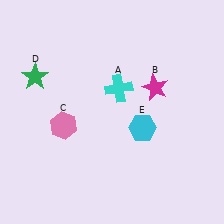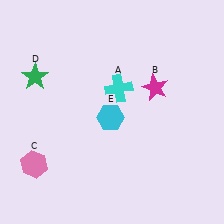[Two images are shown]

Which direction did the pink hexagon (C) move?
The pink hexagon (C) moved down.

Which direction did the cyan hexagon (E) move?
The cyan hexagon (E) moved left.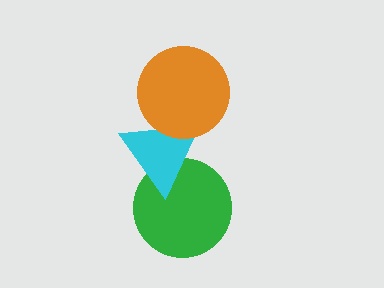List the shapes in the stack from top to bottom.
From top to bottom: the orange circle, the cyan triangle, the green circle.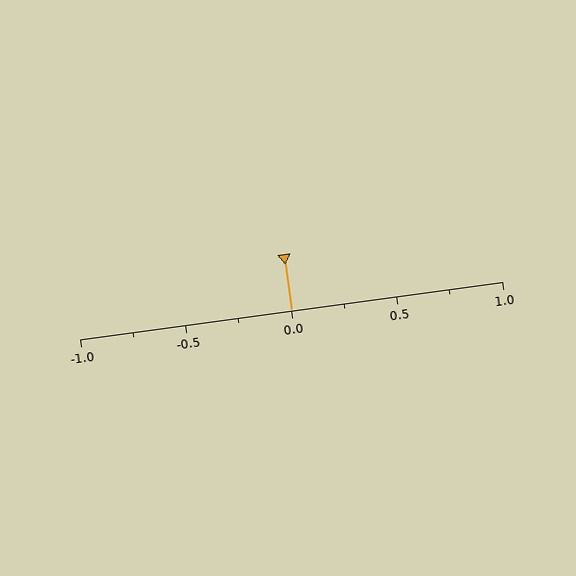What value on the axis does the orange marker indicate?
The marker indicates approximately 0.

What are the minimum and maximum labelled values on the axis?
The axis runs from -1.0 to 1.0.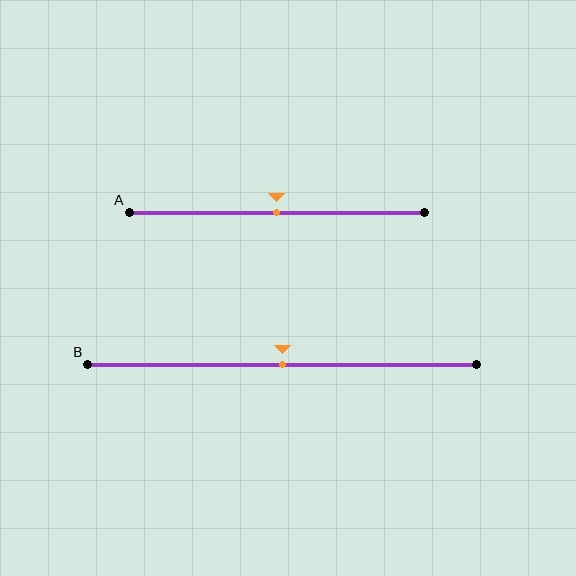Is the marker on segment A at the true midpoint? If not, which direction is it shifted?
Yes, the marker on segment A is at the true midpoint.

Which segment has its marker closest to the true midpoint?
Segment A has its marker closest to the true midpoint.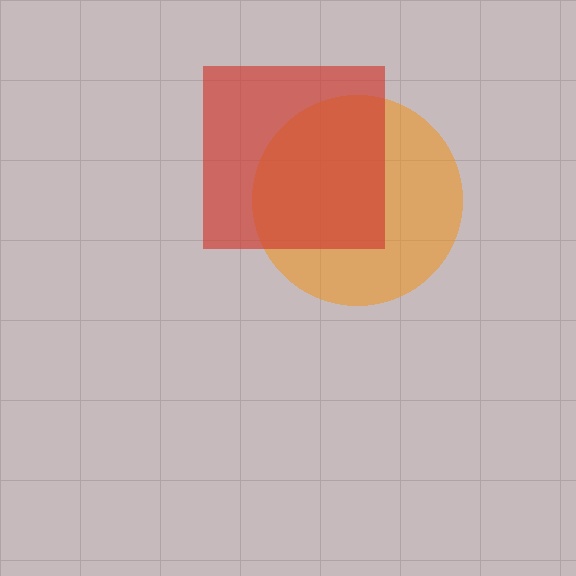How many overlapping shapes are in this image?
There are 2 overlapping shapes in the image.